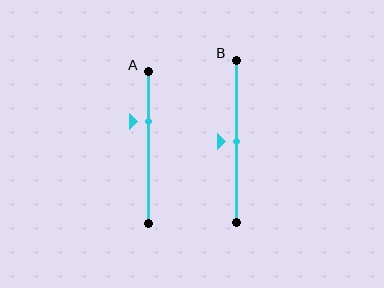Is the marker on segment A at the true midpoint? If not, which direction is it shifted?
No, the marker on segment A is shifted upward by about 17% of the segment length.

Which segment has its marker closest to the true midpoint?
Segment B has its marker closest to the true midpoint.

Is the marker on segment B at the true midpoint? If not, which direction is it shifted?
Yes, the marker on segment B is at the true midpoint.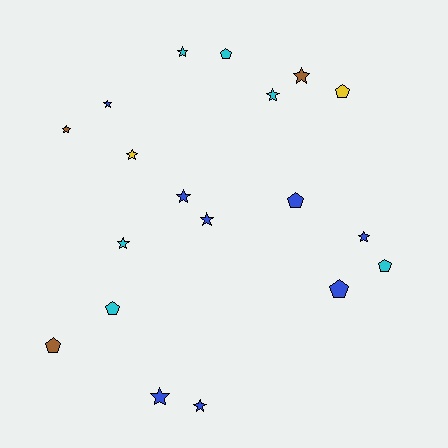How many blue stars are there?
There are 6 blue stars.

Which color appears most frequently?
Blue, with 8 objects.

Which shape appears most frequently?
Star, with 12 objects.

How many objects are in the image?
There are 19 objects.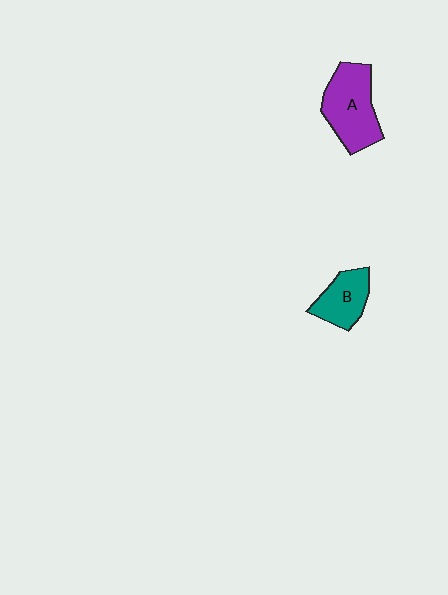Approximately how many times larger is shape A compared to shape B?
Approximately 1.6 times.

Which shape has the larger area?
Shape A (purple).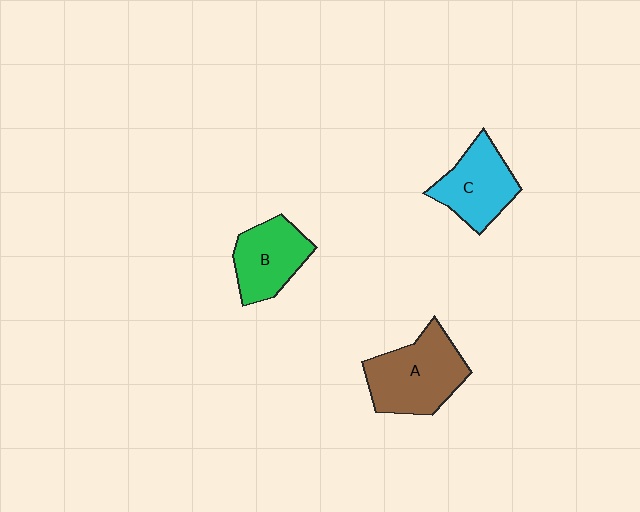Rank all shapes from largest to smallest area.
From largest to smallest: A (brown), C (cyan), B (green).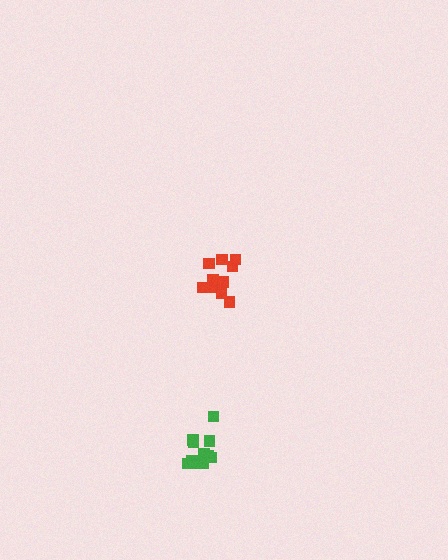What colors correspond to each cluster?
The clusters are colored: red, green.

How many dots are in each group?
Group 1: 13 dots, Group 2: 12 dots (25 total).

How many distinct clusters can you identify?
There are 2 distinct clusters.